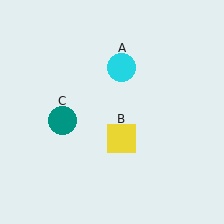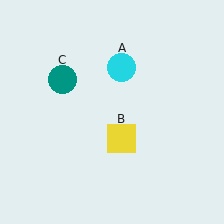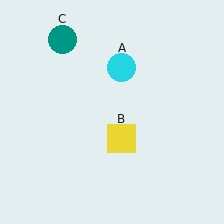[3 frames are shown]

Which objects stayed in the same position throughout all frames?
Cyan circle (object A) and yellow square (object B) remained stationary.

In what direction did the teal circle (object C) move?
The teal circle (object C) moved up.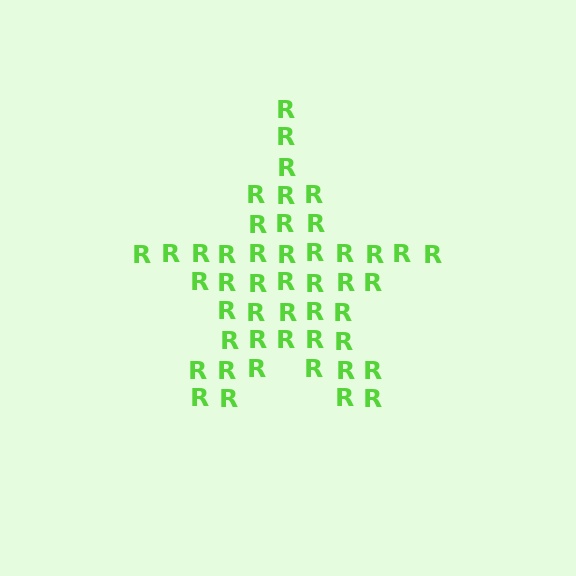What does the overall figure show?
The overall figure shows a star.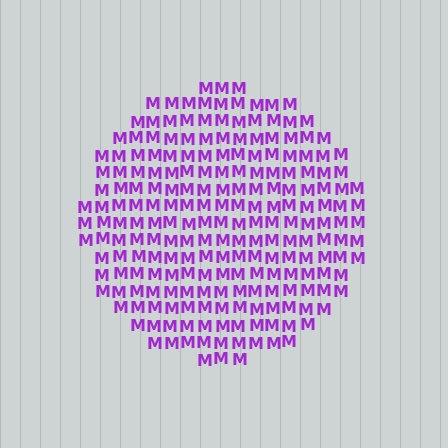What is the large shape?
The large shape is a circle.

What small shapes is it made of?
It is made of small letter M's.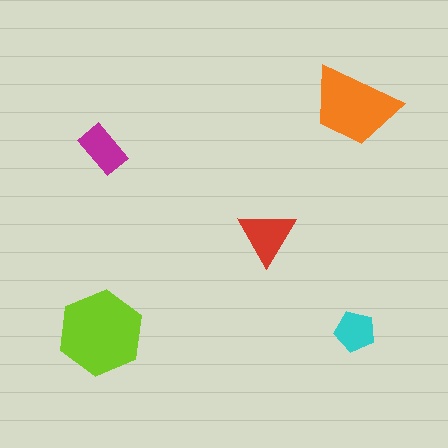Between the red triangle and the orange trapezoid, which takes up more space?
The orange trapezoid.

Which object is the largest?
The lime hexagon.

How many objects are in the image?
There are 5 objects in the image.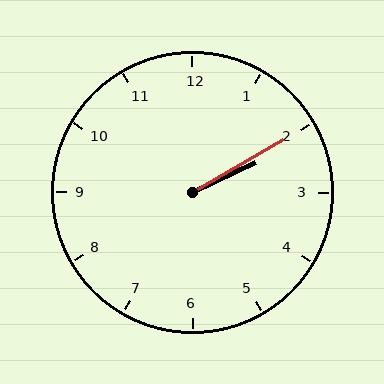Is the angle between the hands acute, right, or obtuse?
It is acute.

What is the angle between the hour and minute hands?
Approximately 5 degrees.